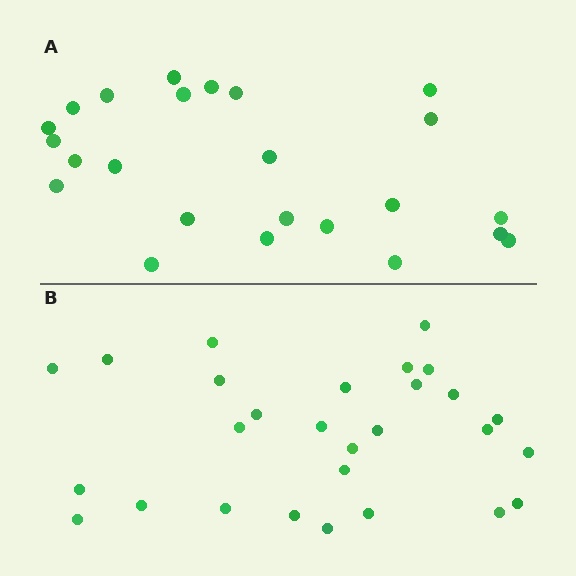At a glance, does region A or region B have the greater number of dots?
Region B (the bottom region) has more dots.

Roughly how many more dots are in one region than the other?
Region B has about 4 more dots than region A.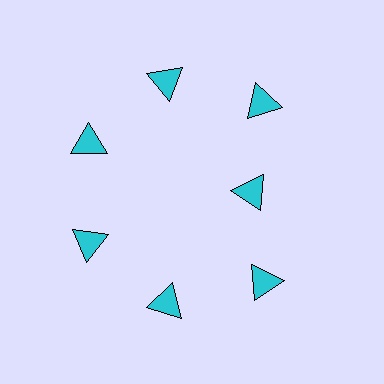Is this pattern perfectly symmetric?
No. The 7 cyan triangles are arranged in a ring, but one element near the 3 o'clock position is pulled inward toward the center, breaking the 7-fold rotational symmetry.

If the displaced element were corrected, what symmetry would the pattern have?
It would have 7-fold rotational symmetry — the pattern would map onto itself every 51 degrees.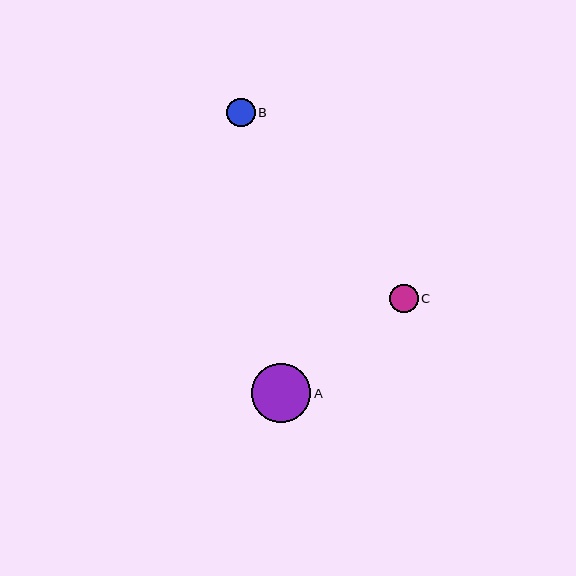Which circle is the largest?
Circle A is the largest with a size of approximately 59 pixels.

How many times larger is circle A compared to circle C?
Circle A is approximately 2.1 times the size of circle C.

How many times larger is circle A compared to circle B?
Circle A is approximately 2.1 times the size of circle B.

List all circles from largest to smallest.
From largest to smallest: A, C, B.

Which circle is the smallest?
Circle B is the smallest with a size of approximately 28 pixels.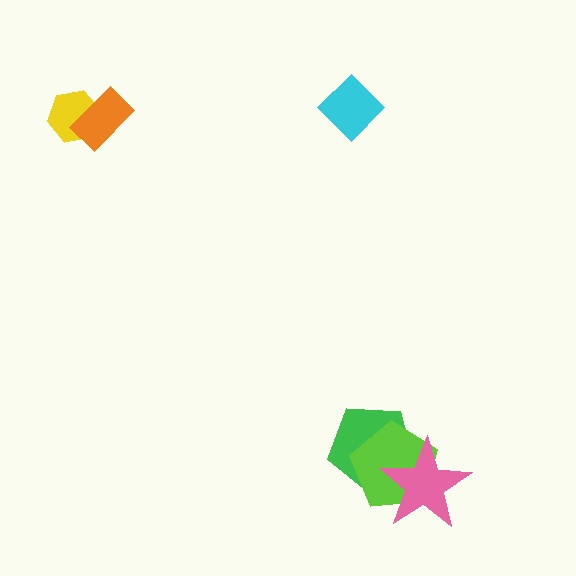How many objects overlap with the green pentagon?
2 objects overlap with the green pentagon.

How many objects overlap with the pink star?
2 objects overlap with the pink star.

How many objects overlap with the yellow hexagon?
1 object overlaps with the yellow hexagon.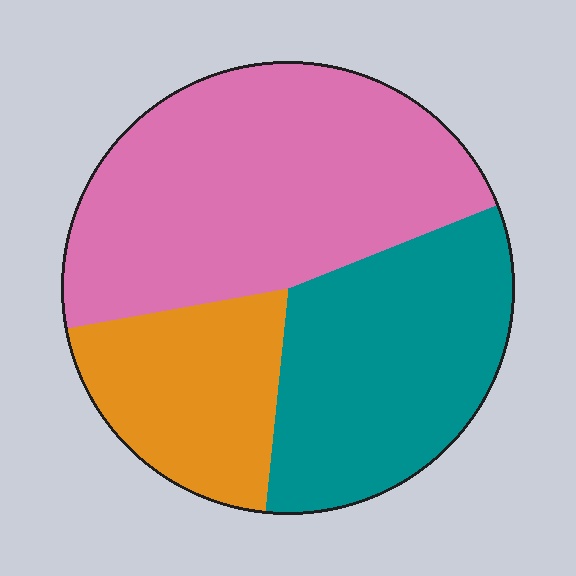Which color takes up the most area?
Pink, at roughly 45%.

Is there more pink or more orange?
Pink.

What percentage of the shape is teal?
Teal takes up about one third (1/3) of the shape.